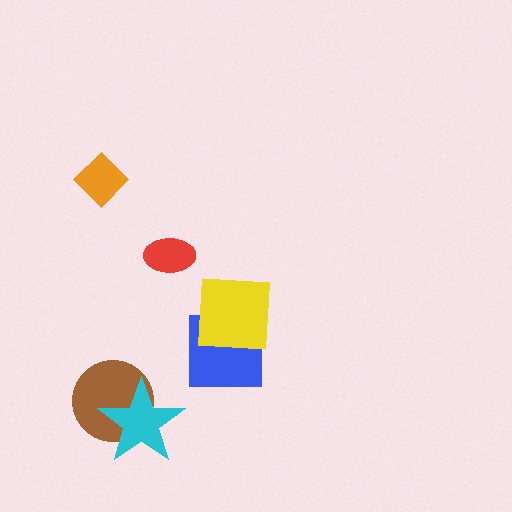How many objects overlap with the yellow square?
1 object overlaps with the yellow square.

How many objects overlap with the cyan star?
1 object overlaps with the cyan star.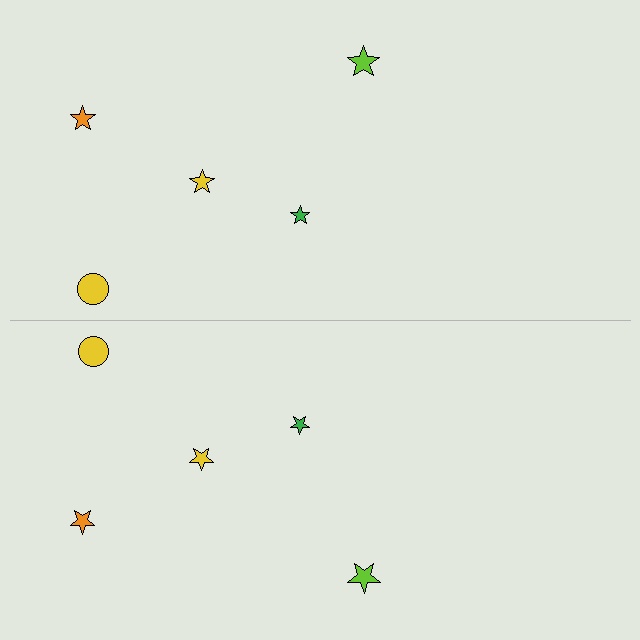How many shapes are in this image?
There are 10 shapes in this image.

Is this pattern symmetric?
Yes, this pattern has bilateral (reflection) symmetry.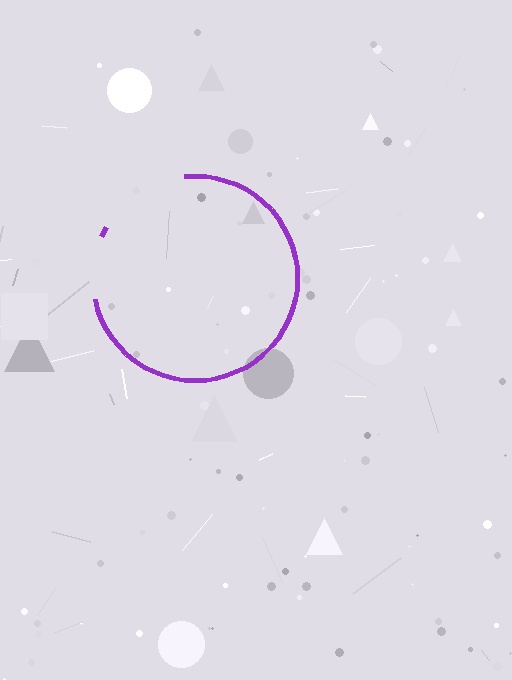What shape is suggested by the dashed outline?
The dashed outline suggests a circle.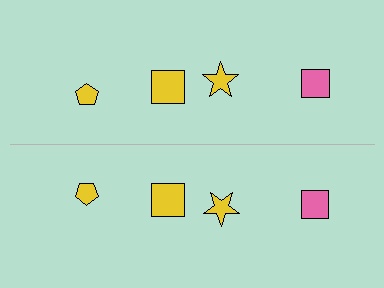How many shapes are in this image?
There are 8 shapes in this image.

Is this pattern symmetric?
Yes, this pattern has bilateral (reflection) symmetry.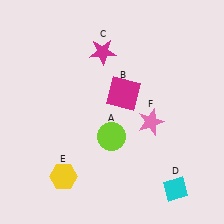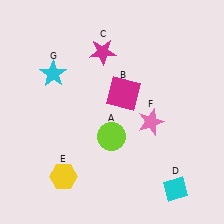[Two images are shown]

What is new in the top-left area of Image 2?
A cyan star (G) was added in the top-left area of Image 2.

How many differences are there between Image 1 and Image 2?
There is 1 difference between the two images.